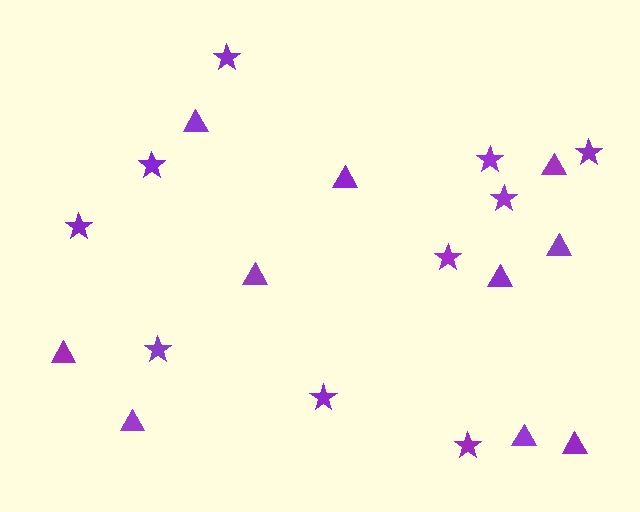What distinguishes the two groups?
There are 2 groups: one group of triangles (10) and one group of stars (10).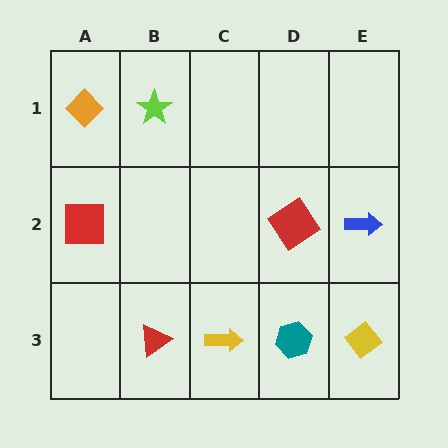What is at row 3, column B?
A red triangle.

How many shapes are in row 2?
3 shapes.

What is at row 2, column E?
A blue arrow.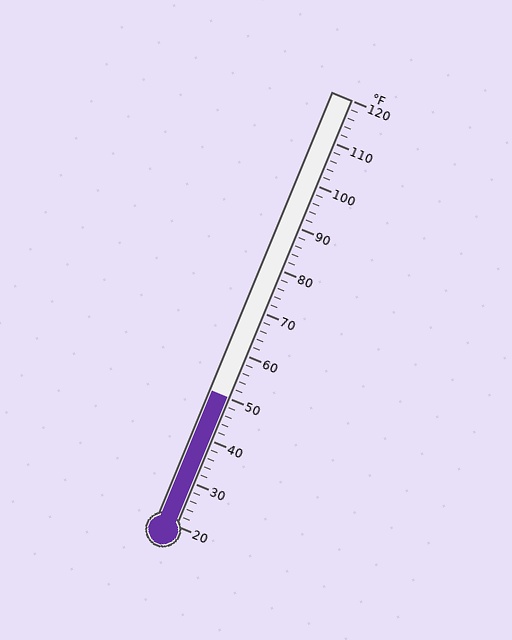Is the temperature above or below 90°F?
The temperature is below 90°F.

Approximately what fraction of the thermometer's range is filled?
The thermometer is filled to approximately 30% of its range.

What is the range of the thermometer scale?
The thermometer scale ranges from 20°F to 120°F.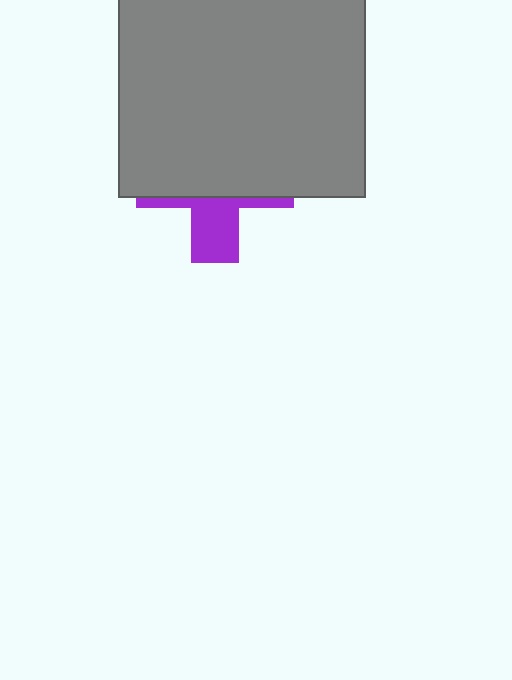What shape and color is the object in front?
The object in front is a gray square.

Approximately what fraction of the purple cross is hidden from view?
Roughly 67% of the purple cross is hidden behind the gray square.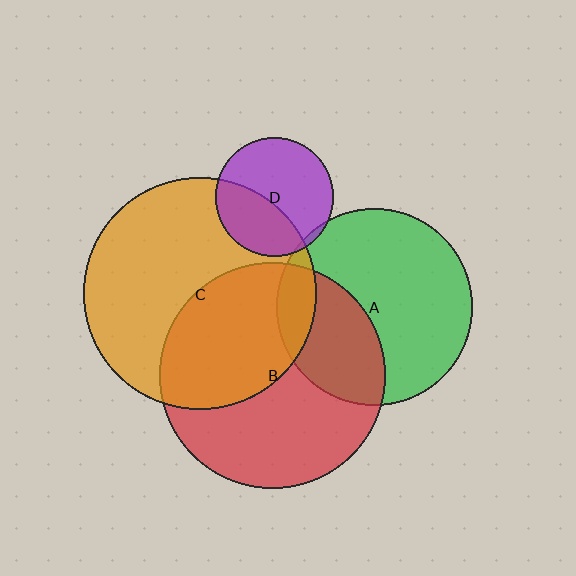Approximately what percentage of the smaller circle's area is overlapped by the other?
Approximately 45%.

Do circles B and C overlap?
Yes.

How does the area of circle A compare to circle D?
Approximately 2.8 times.